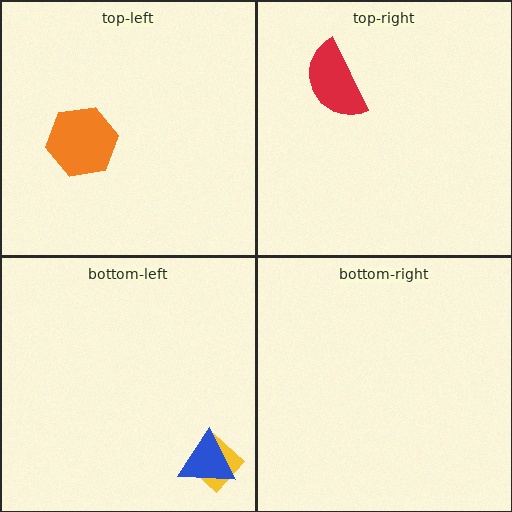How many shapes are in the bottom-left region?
2.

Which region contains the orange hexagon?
The top-left region.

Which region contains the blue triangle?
The bottom-left region.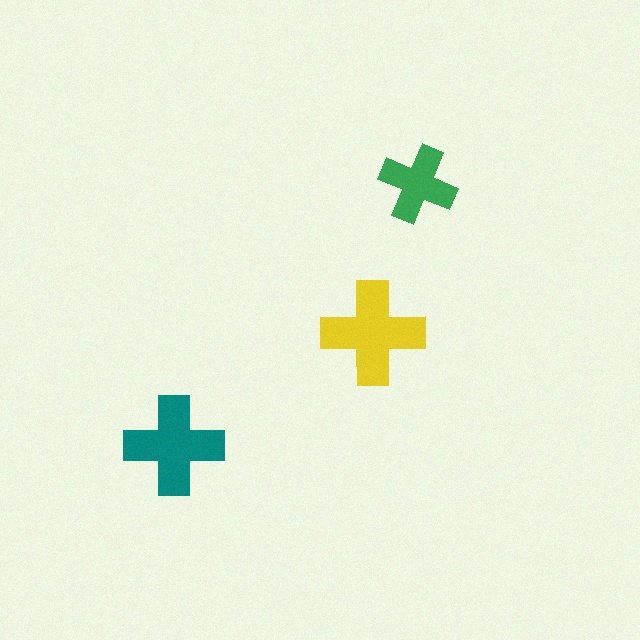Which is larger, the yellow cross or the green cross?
The yellow one.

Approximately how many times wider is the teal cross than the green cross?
About 1.5 times wider.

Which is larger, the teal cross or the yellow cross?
The yellow one.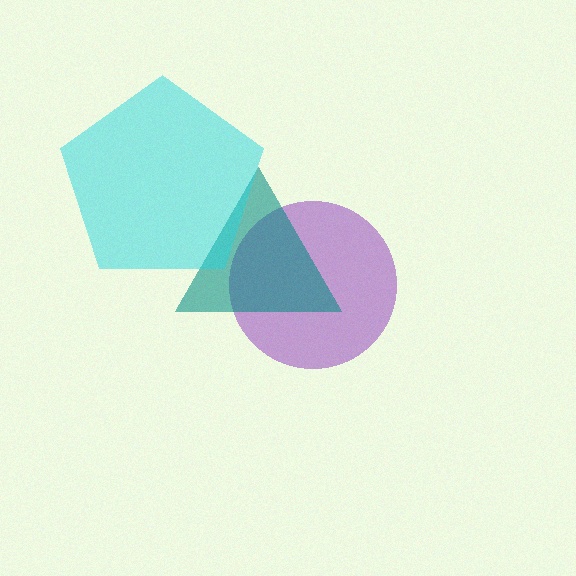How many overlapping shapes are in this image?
There are 3 overlapping shapes in the image.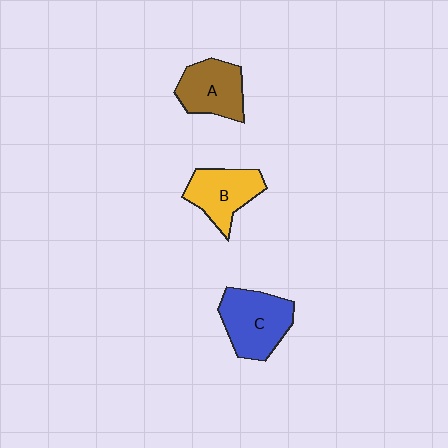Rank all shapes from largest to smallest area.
From largest to smallest: C (blue), B (yellow), A (brown).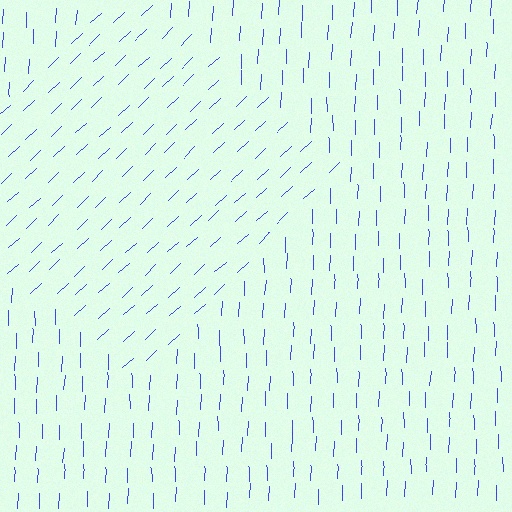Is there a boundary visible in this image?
Yes, there is a texture boundary formed by a change in line orientation.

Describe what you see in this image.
The image is filled with small blue line segments. A diamond region in the image has lines oriented differently from the surrounding lines, creating a visible texture boundary.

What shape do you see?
I see a diamond.